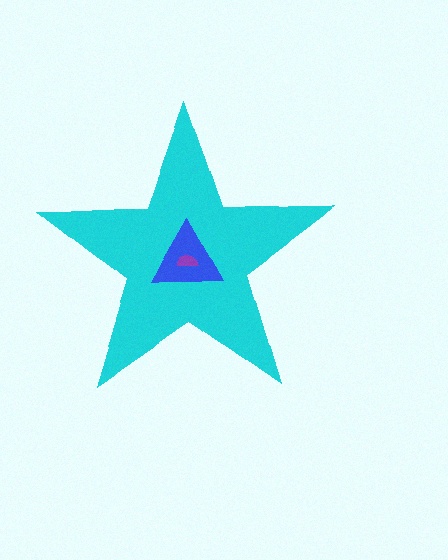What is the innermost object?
The purple semicircle.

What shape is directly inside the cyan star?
The blue triangle.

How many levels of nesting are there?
3.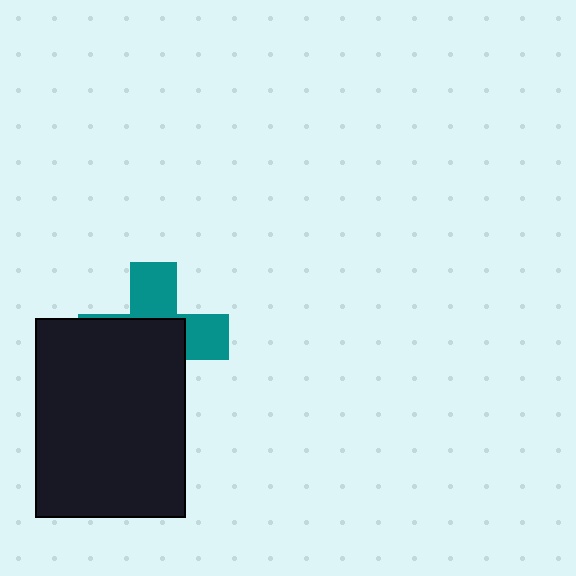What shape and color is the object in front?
The object in front is a black rectangle.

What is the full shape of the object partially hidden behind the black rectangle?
The partially hidden object is a teal cross.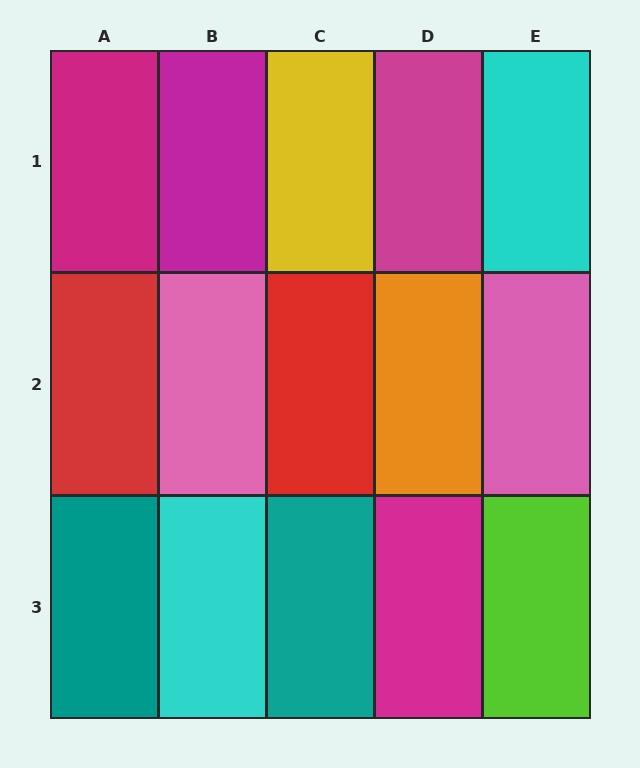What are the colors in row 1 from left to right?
Magenta, magenta, yellow, magenta, cyan.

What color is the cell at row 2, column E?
Pink.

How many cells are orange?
1 cell is orange.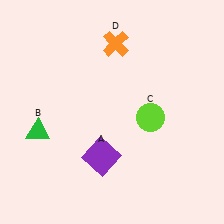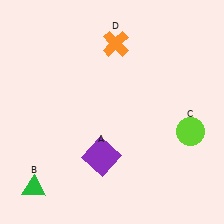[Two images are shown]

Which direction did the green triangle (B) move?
The green triangle (B) moved down.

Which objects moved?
The objects that moved are: the green triangle (B), the lime circle (C).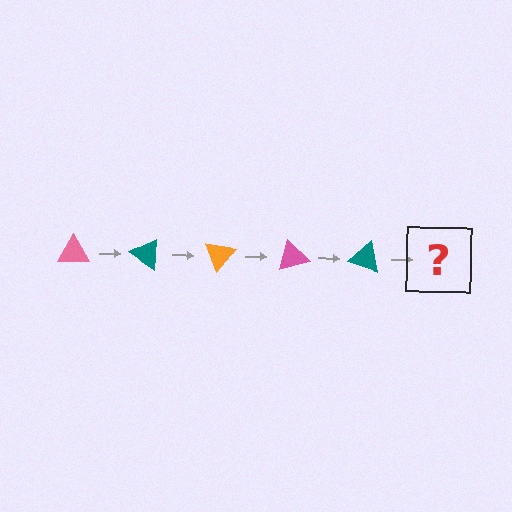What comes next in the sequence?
The next element should be an orange triangle, rotated 175 degrees from the start.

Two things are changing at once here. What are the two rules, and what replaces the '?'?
The two rules are that it rotates 35 degrees each step and the color cycles through pink, teal, and orange. The '?' should be an orange triangle, rotated 175 degrees from the start.